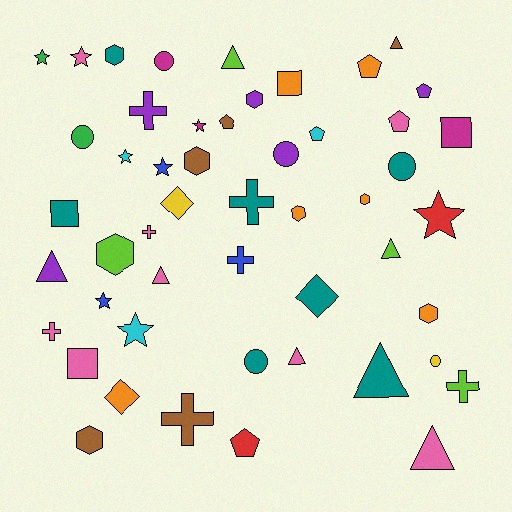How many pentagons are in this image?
There are 6 pentagons.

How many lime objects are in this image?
There are 4 lime objects.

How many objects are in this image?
There are 50 objects.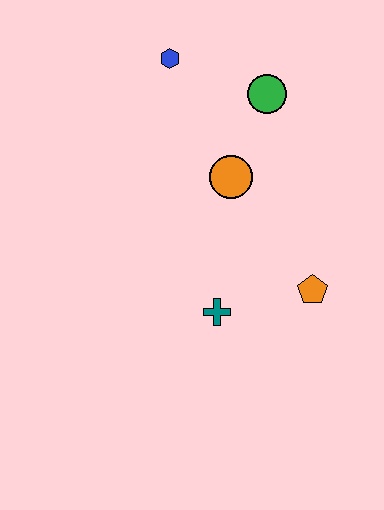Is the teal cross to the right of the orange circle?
No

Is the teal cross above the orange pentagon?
No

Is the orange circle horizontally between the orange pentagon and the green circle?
No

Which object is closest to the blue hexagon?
The green circle is closest to the blue hexagon.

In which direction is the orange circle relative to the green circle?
The orange circle is below the green circle.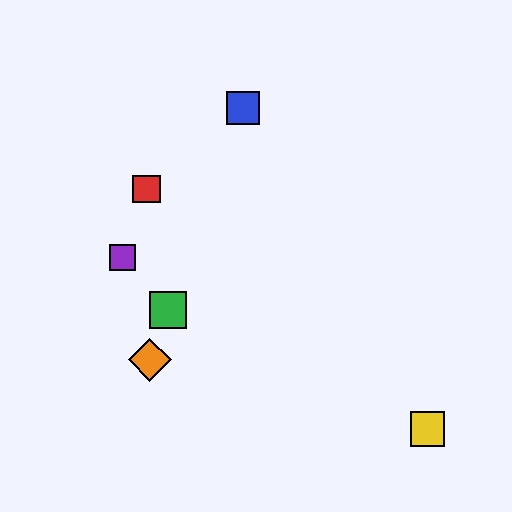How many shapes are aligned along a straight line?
3 shapes (the blue square, the green square, the orange diamond) are aligned along a straight line.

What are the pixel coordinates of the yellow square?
The yellow square is at (427, 429).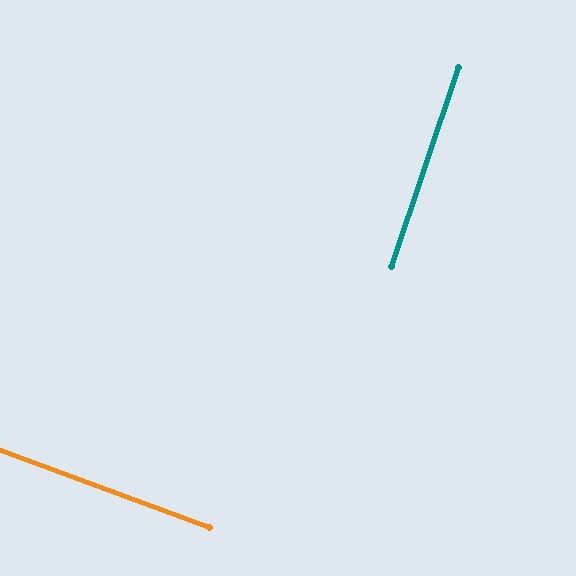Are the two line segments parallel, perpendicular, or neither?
Perpendicular — they meet at approximately 89°.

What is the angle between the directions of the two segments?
Approximately 89 degrees.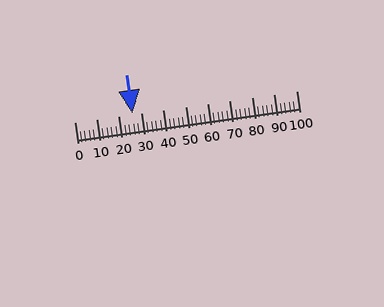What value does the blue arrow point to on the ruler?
The blue arrow points to approximately 26.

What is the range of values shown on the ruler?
The ruler shows values from 0 to 100.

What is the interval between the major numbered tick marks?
The major tick marks are spaced 10 units apart.